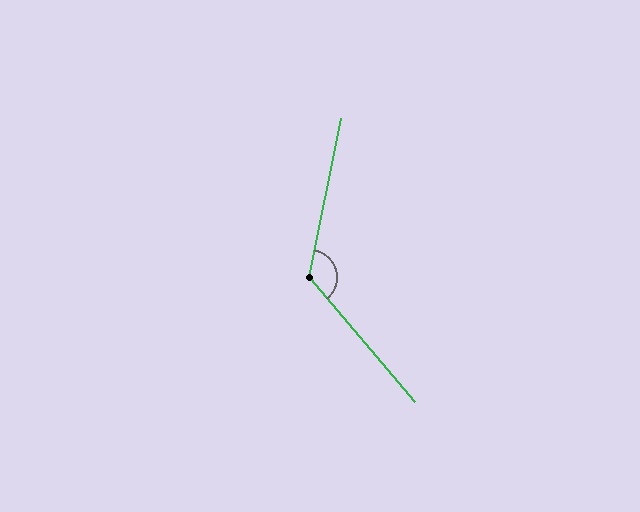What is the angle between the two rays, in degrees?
Approximately 128 degrees.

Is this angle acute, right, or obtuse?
It is obtuse.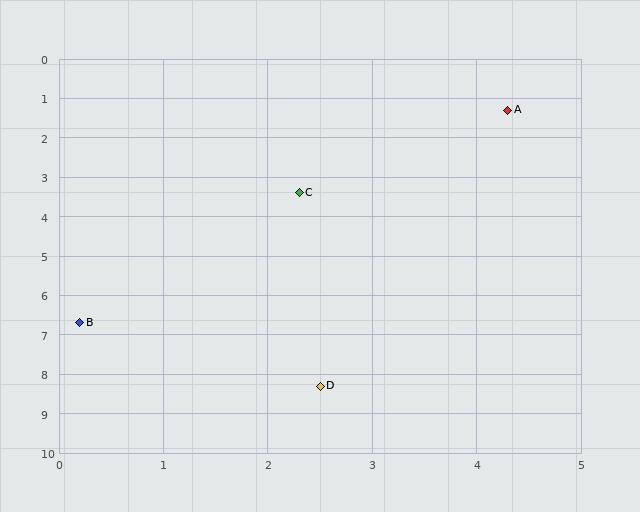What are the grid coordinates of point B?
Point B is at approximately (0.2, 6.7).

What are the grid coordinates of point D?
Point D is at approximately (2.5, 8.3).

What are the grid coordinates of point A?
Point A is at approximately (4.3, 1.3).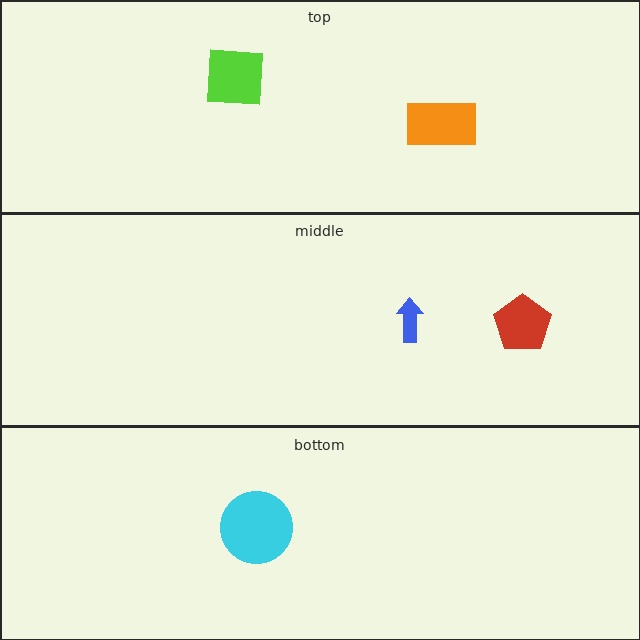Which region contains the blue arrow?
The middle region.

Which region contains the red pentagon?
The middle region.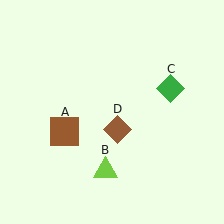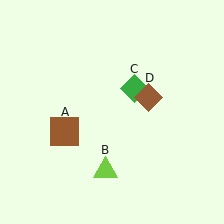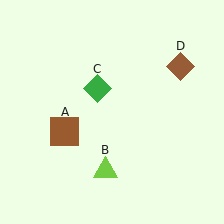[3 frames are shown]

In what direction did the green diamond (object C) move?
The green diamond (object C) moved left.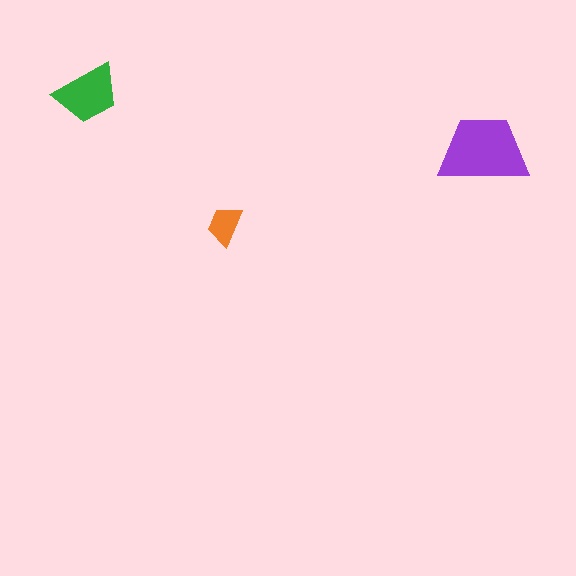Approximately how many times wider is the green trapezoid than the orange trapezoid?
About 1.5 times wider.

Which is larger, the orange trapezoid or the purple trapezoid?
The purple one.